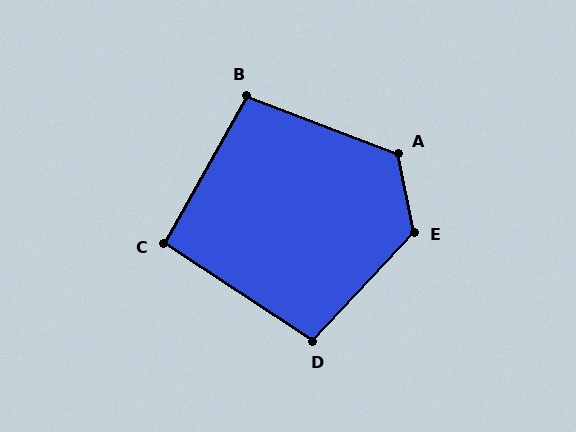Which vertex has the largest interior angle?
E, at approximately 126 degrees.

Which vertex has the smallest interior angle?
C, at approximately 94 degrees.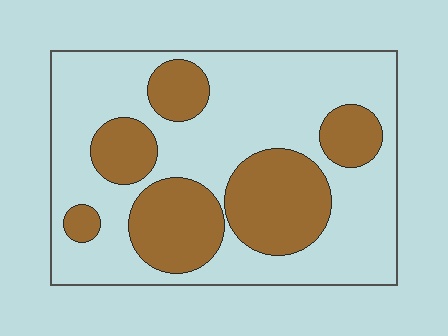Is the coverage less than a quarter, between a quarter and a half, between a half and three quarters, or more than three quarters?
Between a quarter and a half.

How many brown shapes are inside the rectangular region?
6.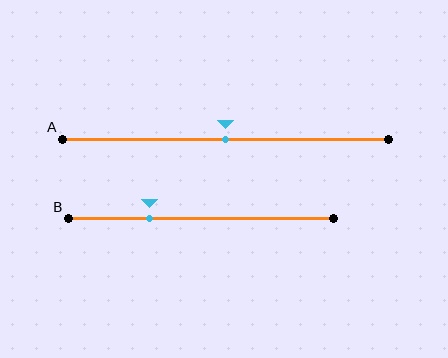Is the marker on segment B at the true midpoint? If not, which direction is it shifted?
No, the marker on segment B is shifted to the left by about 19% of the segment length.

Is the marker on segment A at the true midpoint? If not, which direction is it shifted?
Yes, the marker on segment A is at the true midpoint.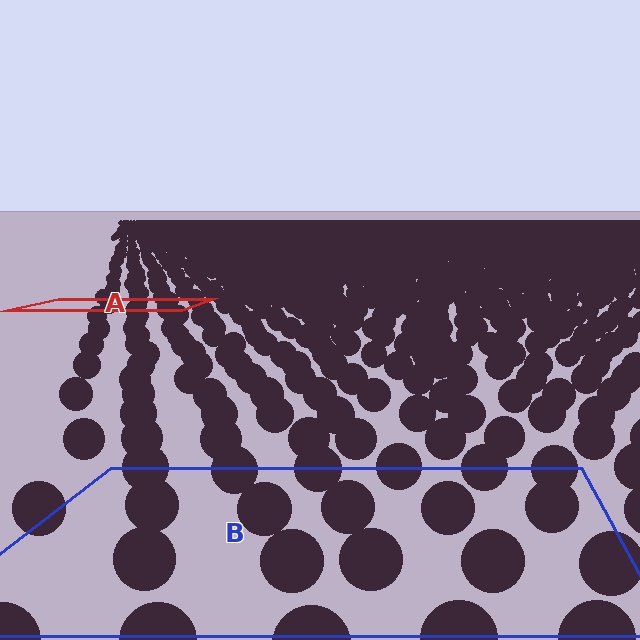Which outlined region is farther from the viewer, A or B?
Region A is farther from the viewer — the texture elements inside it appear smaller and more densely packed.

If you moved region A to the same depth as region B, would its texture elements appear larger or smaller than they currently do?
They would appear larger. At a closer depth, the same texture elements are projected at a bigger on-screen size.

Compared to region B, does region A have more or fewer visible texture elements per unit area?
Region A has more texture elements per unit area — they are packed more densely because it is farther away.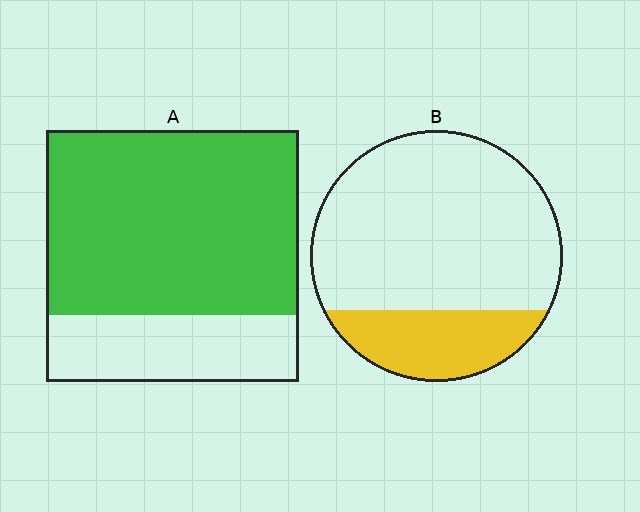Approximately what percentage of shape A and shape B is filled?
A is approximately 75% and B is approximately 25%.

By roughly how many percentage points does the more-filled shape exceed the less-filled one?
By roughly 50 percentage points (A over B).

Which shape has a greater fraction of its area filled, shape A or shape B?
Shape A.